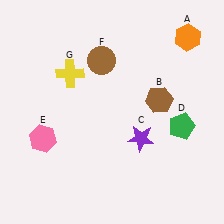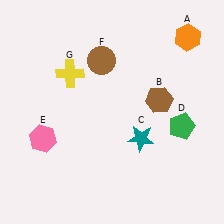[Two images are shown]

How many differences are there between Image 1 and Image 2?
There is 1 difference between the two images.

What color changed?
The star (C) changed from purple in Image 1 to teal in Image 2.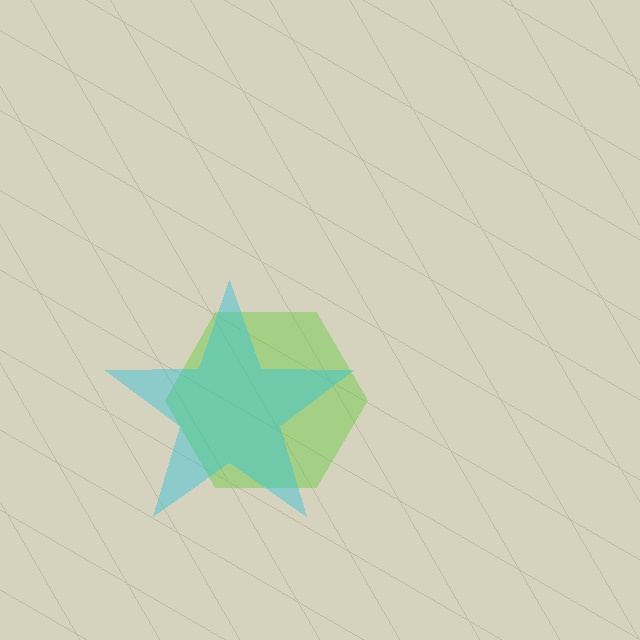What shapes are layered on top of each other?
The layered shapes are: a lime hexagon, a cyan star.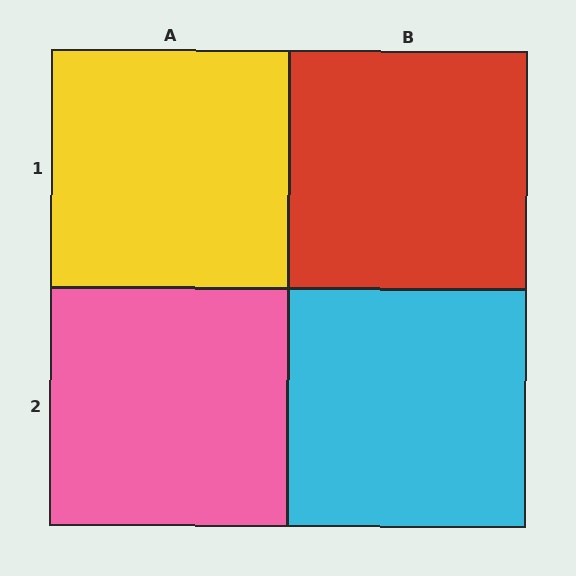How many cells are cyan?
1 cell is cyan.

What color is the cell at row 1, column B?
Red.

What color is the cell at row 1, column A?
Yellow.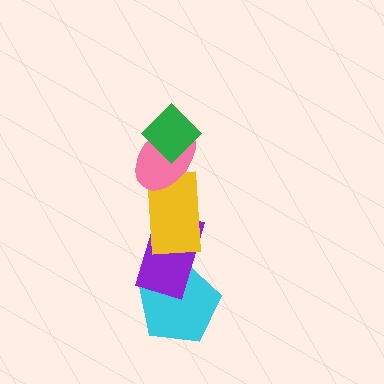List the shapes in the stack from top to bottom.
From top to bottom: the green diamond, the pink ellipse, the yellow rectangle, the purple rectangle, the cyan pentagon.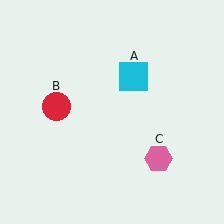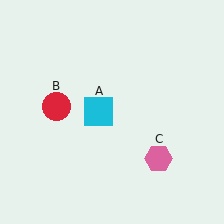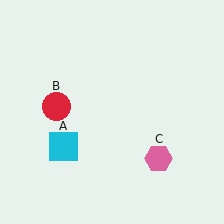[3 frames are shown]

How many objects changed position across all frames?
1 object changed position: cyan square (object A).